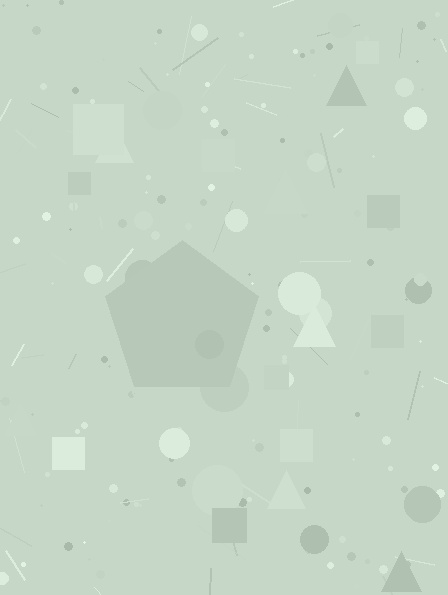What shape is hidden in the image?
A pentagon is hidden in the image.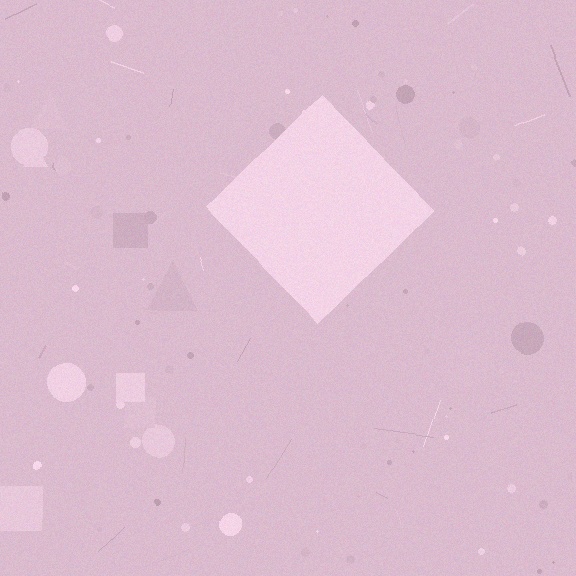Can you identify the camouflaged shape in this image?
The camouflaged shape is a diamond.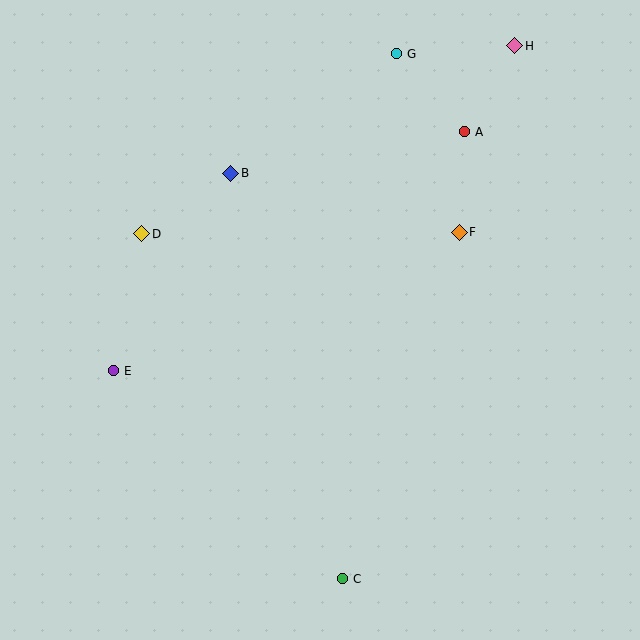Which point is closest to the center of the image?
Point F at (459, 232) is closest to the center.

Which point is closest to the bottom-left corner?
Point E is closest to the bottom-left corner.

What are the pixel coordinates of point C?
Point C is at (343, 579).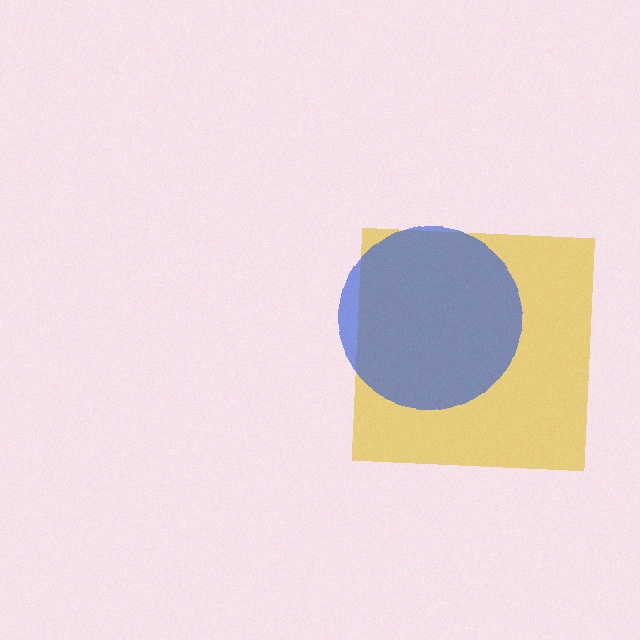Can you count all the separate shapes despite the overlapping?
Yes, there are 2 separate shapes.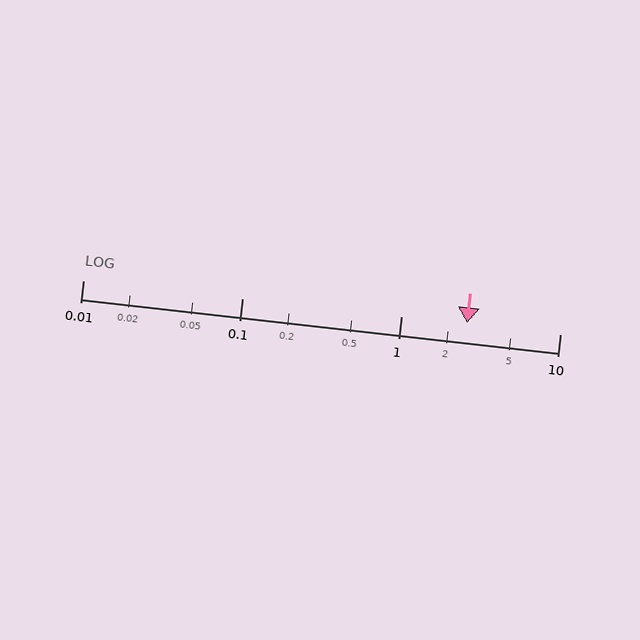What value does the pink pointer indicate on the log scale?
The pointer indicates approximately 2.6.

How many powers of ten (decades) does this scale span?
The scale spans 3 decades, from 0.01 to 10.